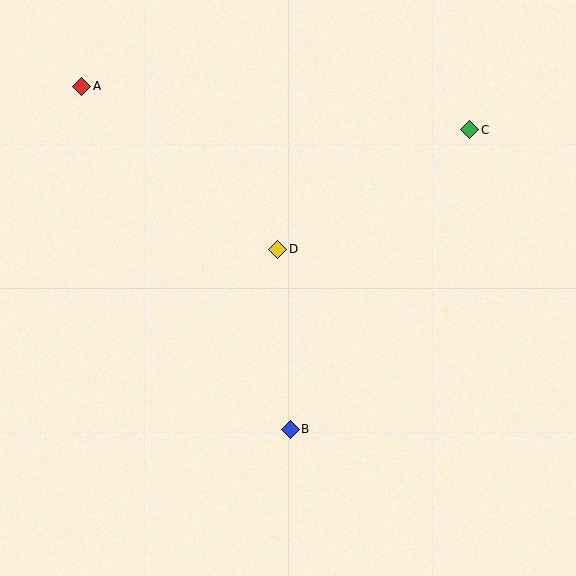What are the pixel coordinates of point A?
Point A is at (82, 86).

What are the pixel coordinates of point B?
Point B is at (290, 429).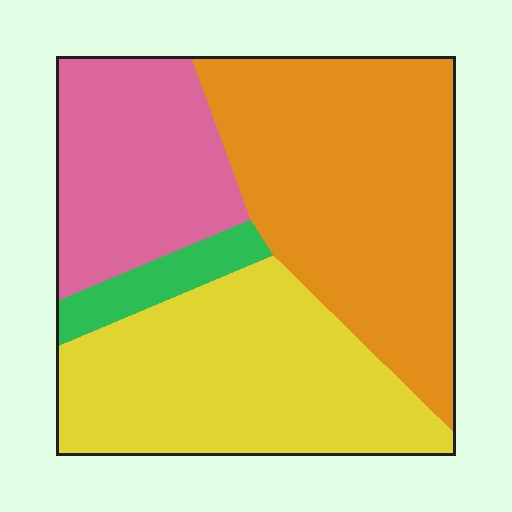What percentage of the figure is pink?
Pink covers 22% of the figure.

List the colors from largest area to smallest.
From largest to smallest: orange, yellow, pink, green.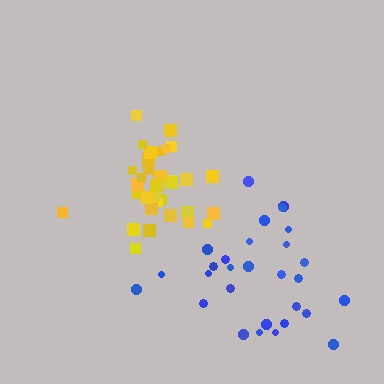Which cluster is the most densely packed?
Yellow.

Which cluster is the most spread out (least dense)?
Blue.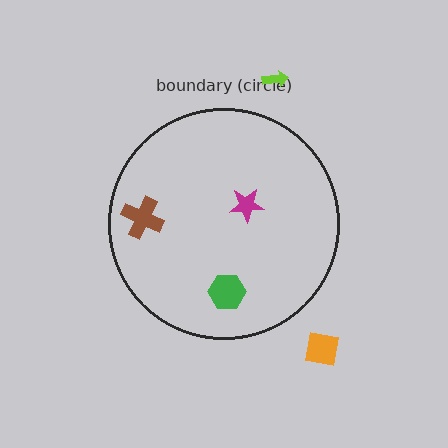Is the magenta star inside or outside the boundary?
Inside.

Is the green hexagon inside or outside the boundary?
Inside.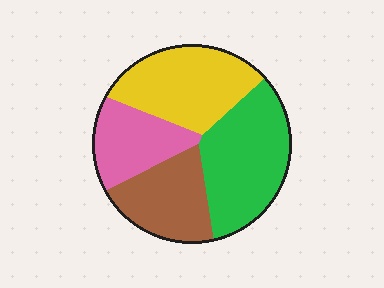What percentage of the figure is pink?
Pink covers about 20% of the figure.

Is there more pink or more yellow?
Yellow.